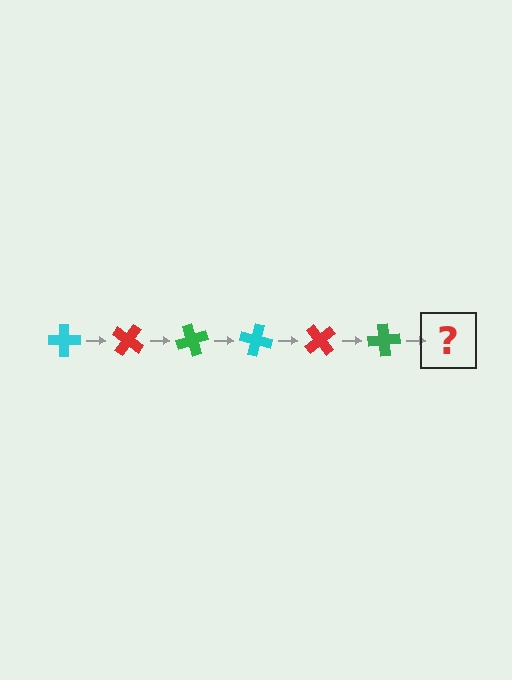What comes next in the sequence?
The next element should be a cyan cross, rotated 210 degrees from the start.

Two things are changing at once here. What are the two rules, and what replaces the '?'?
The two rules are that it rotates 35 degrees each step and the color cycles through cyan, red, and green. The '?' should be a cyan cross, rotated 210 degrees from the start.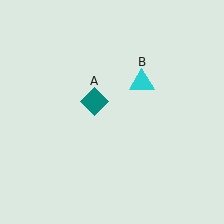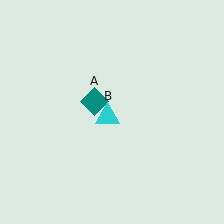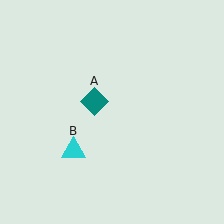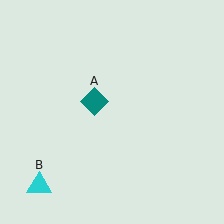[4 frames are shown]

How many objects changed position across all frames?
1 object changed position: cyan triangle (object B).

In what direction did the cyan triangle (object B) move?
The cyan triangle (object B) moved down and to the left.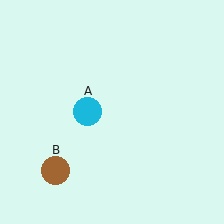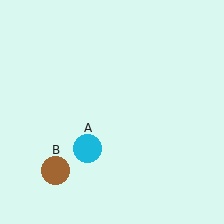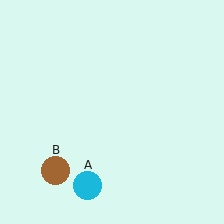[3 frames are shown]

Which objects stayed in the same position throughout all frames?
Brown circle (object B) remained stationary.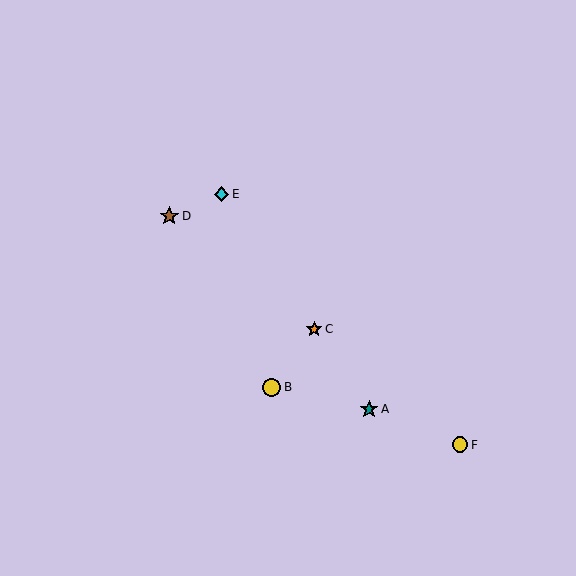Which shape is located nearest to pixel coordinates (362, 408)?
The teal star (labeled A) at (369, 409) is nearest to that location.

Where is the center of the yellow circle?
The center of the yellow circle is at (271, 387).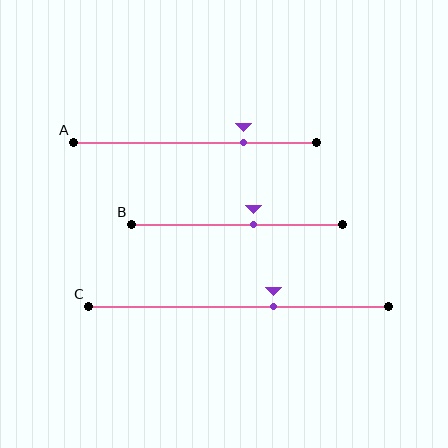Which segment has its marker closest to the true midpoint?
Segment B has its marker closest to the true midpoint.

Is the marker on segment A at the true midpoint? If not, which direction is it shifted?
No, the marker on segment A is shifted to the right by about 20% of the segment length.